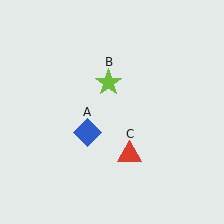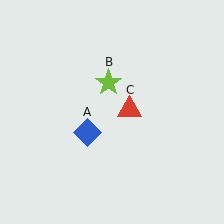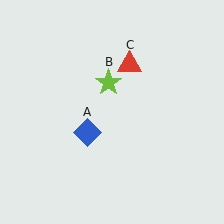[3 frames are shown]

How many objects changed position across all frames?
1 object changed position: red triangle (object C).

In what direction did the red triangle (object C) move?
The red triangle (object C) moved up.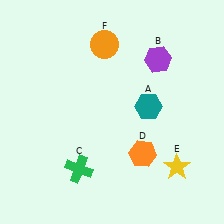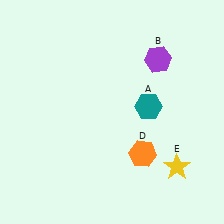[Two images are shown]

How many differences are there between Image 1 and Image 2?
There are 2 differences between the two images.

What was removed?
The green cross (C), the orange circle (F) were removed in Image 2.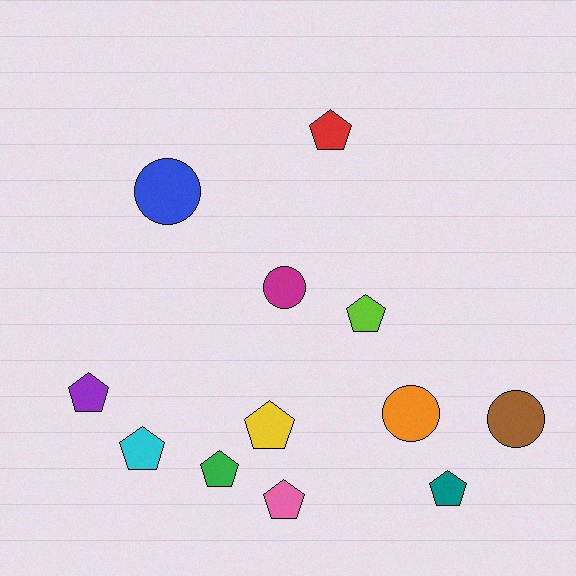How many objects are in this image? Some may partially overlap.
There are 12 objects.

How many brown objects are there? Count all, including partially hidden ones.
There is 1 brown object.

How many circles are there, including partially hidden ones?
There are 4 circles.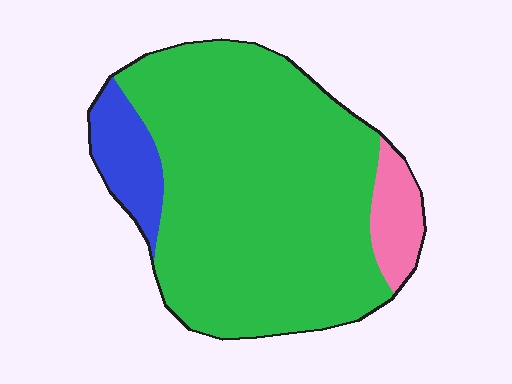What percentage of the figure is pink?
Pink takes up about one tenth (1/10) of the figure.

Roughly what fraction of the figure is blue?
Blue takes up about one tenth (1/10) of the figure.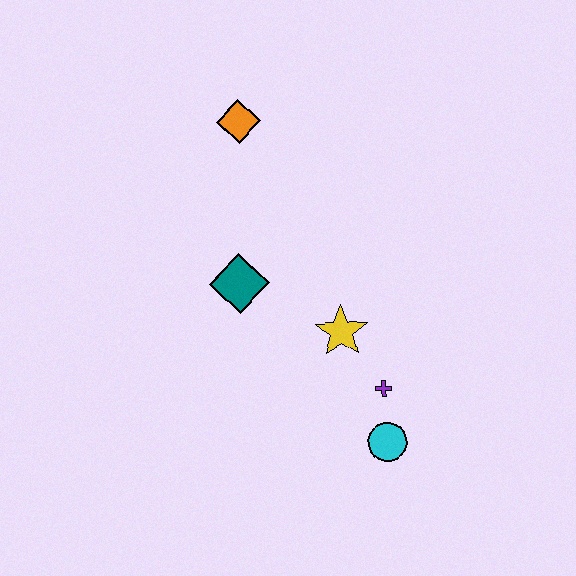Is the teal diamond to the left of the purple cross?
Yes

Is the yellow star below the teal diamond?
Yes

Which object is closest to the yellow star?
The purple cross is closest to the yellow star.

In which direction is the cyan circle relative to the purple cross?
The cyan circle is below the purple cross.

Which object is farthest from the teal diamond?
The cyan circle is farthest from the teal diamond.